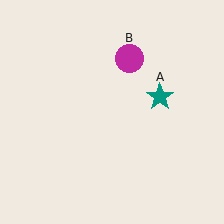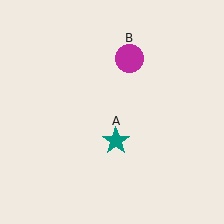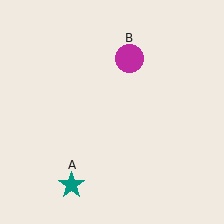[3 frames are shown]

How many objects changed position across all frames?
1 object changed position: teal star (object A).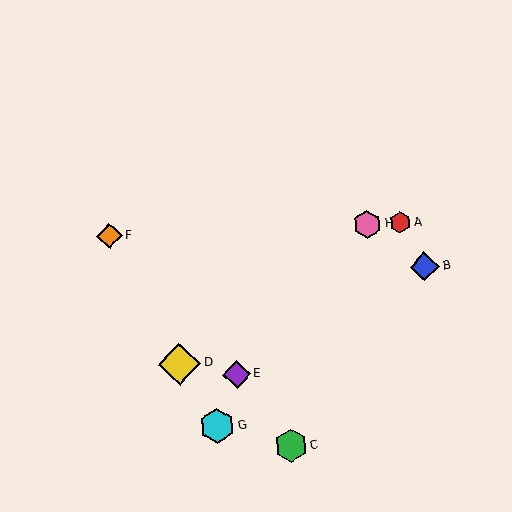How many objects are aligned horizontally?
3 objects (A, F, H) are aligned horizontally.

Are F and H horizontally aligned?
Yes, both are at y≈236.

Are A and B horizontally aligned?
No, A is at y≈223 and B is at y≈266.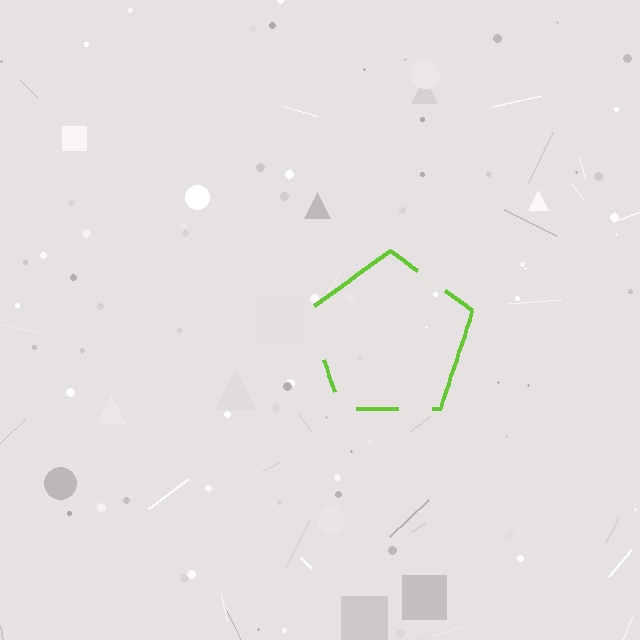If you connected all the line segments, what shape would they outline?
They would outline a pentagon.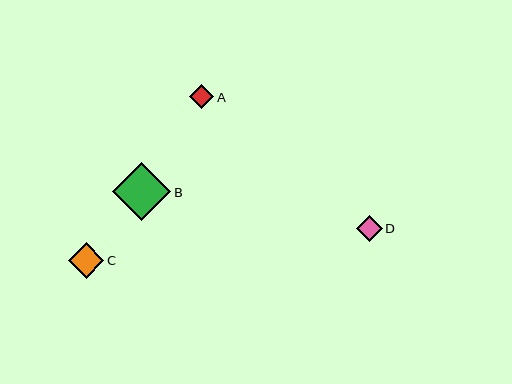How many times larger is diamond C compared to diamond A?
Diamond C is approximately 1.5 times the size of diamond A.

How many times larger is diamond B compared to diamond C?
Diamond B is approximately 1.6 times the size of diamond C.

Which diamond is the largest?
Diamond B is the largest with a size of approximately 58 pixels.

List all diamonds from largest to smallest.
From largest to smallest: B, C, D, A.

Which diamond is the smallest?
Diamond A is the smallest with a size of approximately 24 pixels.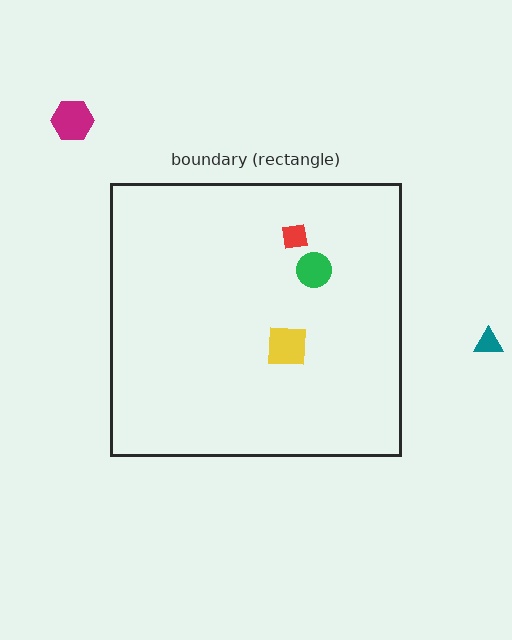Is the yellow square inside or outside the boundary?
Inside.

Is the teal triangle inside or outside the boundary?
Outside.